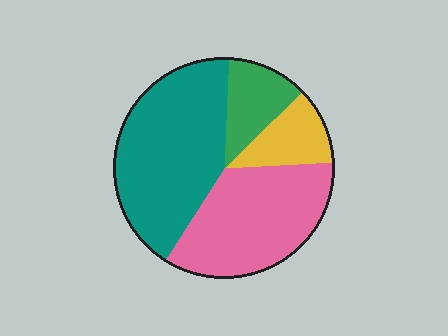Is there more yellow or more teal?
Teal.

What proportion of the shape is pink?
Pink covers 35% of the shape.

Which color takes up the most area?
Teal, at roughly 40%.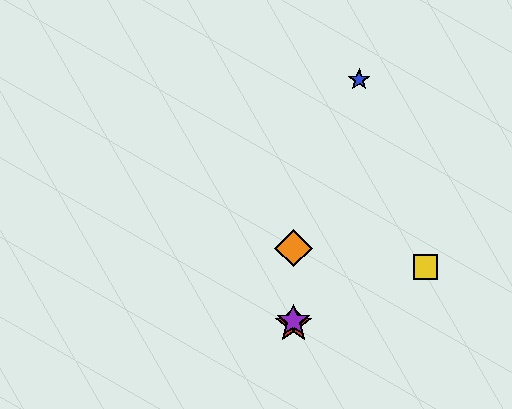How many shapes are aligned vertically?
4 shapes (the red star, the green diamond, the purple star, the orange diamond) are aligned vertically.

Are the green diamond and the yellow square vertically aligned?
No, the green diamond is at x≈293 and the yellow square is at x≈425.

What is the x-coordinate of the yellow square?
The yellow square is at x≈425.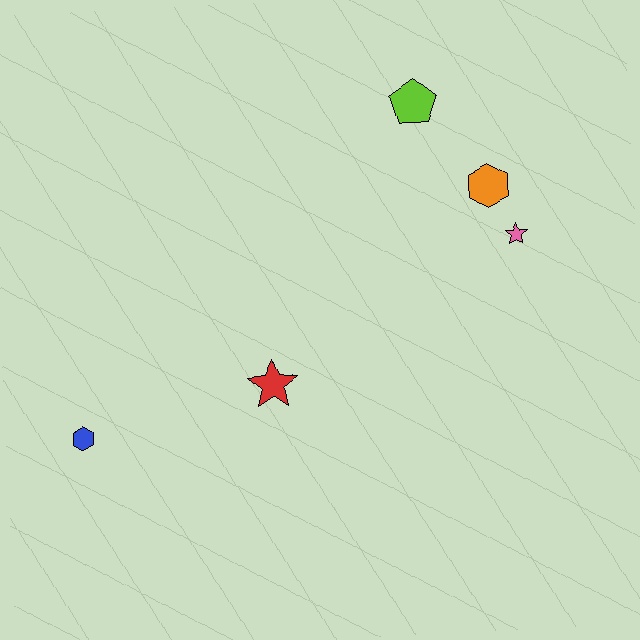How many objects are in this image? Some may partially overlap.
There are 5 objects.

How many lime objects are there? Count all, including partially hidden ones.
There is 1 lime object.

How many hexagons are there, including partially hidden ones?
There are 2 hexagons.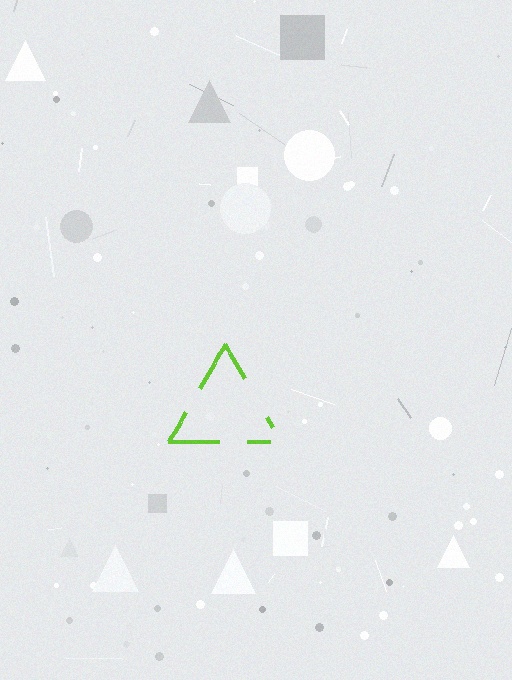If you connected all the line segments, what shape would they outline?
They would outline a triangle.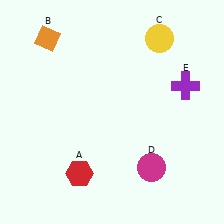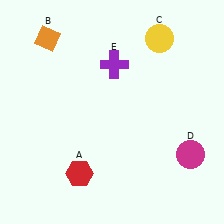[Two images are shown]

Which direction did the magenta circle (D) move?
The magenta circle (D) moved right.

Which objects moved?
The objects that moved are: the magenta circle (D), the purple cross (E).